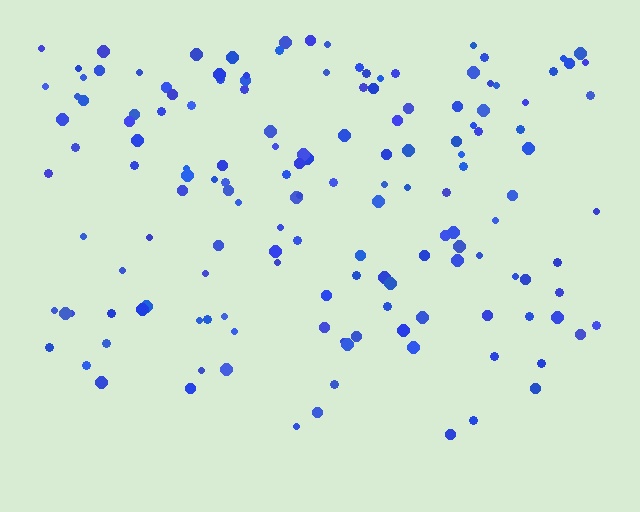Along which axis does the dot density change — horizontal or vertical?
Vertical.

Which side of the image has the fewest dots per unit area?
The bottom.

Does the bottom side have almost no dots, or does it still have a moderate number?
Still a moderate number, just noticeably fewer than the top.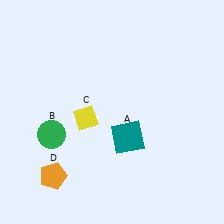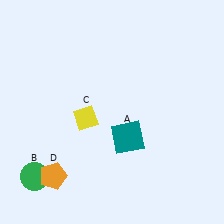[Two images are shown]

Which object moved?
The green circle (B) moved down.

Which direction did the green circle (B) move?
The green circle (B) moved down.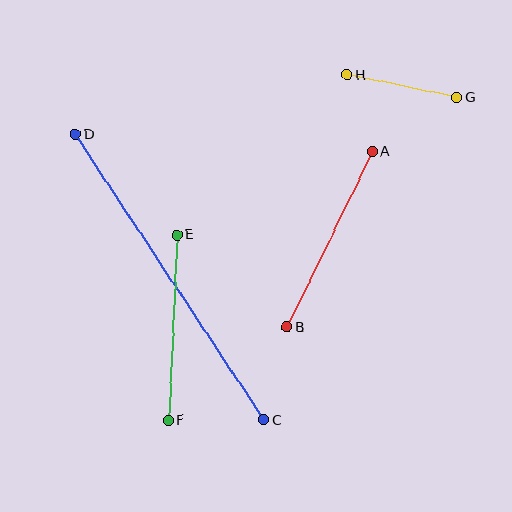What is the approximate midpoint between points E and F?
The midpoint is at approximately (172, 327) pixels.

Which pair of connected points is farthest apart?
Points C and D are farthest apart.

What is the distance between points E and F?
The distance is approximately 185 pixels.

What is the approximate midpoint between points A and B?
The midpoint is at approximately (330, 239) pixels.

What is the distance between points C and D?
The distance is approximately 342 pixels.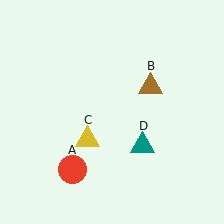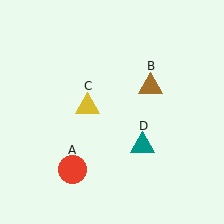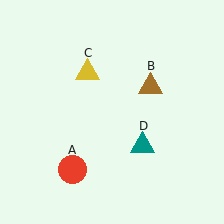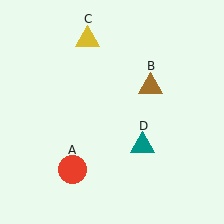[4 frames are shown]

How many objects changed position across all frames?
1 object changed position: yellow triangle (object C).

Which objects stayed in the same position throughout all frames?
Red circle (object A) and brown triangle (object B) and teal triangle (object D) remained stationary.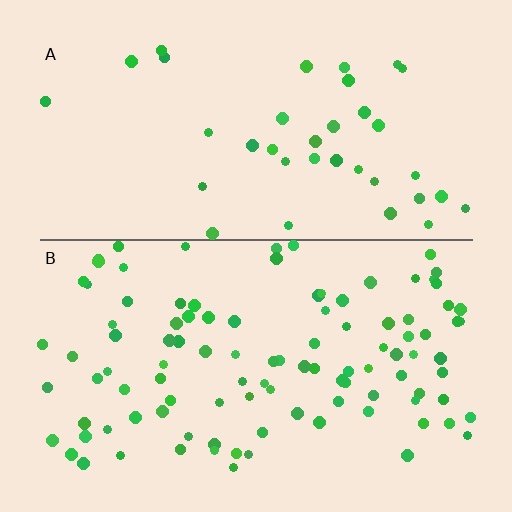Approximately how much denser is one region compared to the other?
Approximately 2.8× — region B over region A.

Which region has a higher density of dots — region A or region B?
B (the bottom).